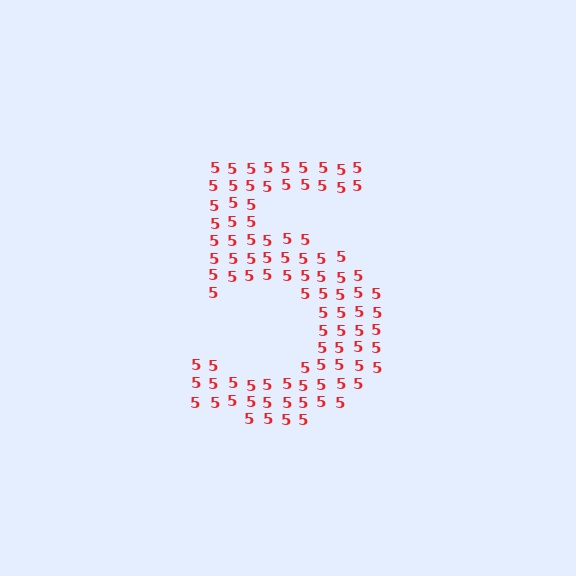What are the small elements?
The small elements are digit 5's.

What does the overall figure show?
The overall figure shows the digit 5.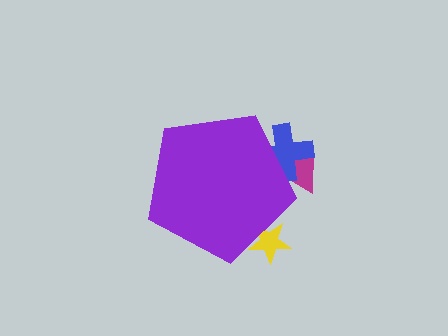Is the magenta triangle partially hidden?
Yes, the magenta triangle is partially hidden behind the purple pentagon.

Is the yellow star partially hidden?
Yes, the yellow star is partially hidden behind the purple pentagon.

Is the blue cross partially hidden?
Yes, the blue cross is partially hidden behind the purple pentagon.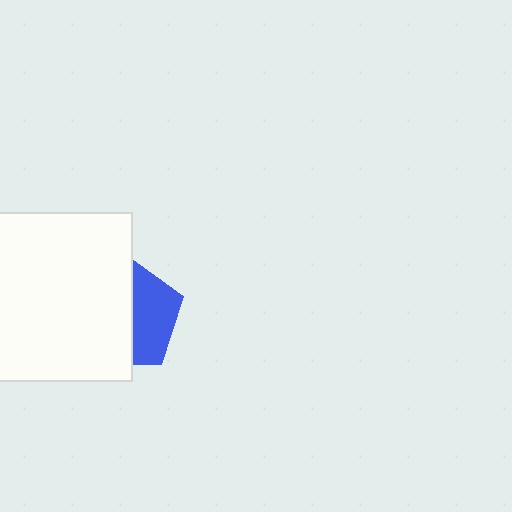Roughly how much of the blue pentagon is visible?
A small part of it is visible (roughly 40%).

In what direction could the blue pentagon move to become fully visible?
The blue pentagon could move right. That would shift it out from behind the white square entirely.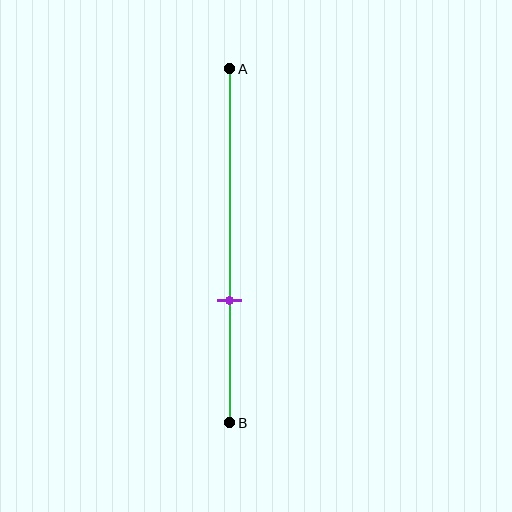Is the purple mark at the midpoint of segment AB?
No, the mark is at about 65% from A, not at the 50% midpoint.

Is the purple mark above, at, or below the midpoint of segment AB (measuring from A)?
The purple mark is below the midpoint of segment AB.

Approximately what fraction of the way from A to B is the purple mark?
The purple mark is approximately 65% of the way from A to B.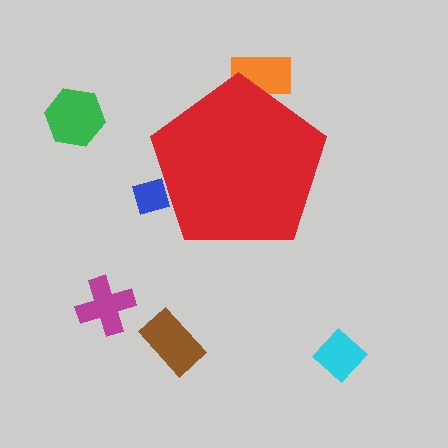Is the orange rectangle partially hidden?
Yes, the orange rectangle is partially hidden behind the red pentagon.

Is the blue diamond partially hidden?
Yes, the blue diamond is partially hidden behind the red pentagon.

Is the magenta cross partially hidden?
No, the magenta cross is fully visible.